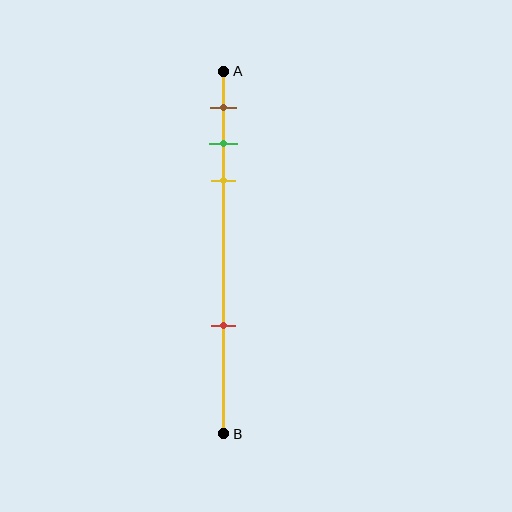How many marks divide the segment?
There are 4 marks dividing the segment.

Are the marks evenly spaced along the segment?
No, the marks are not evenly spaced.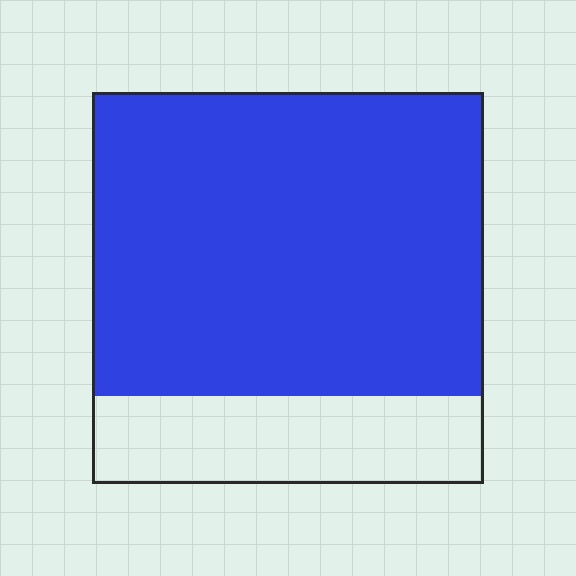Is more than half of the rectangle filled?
Yes.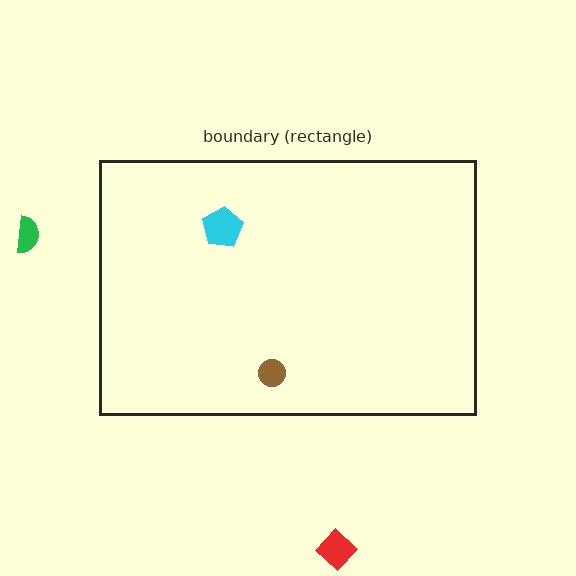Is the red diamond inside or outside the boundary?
Outside.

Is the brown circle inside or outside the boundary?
Inside.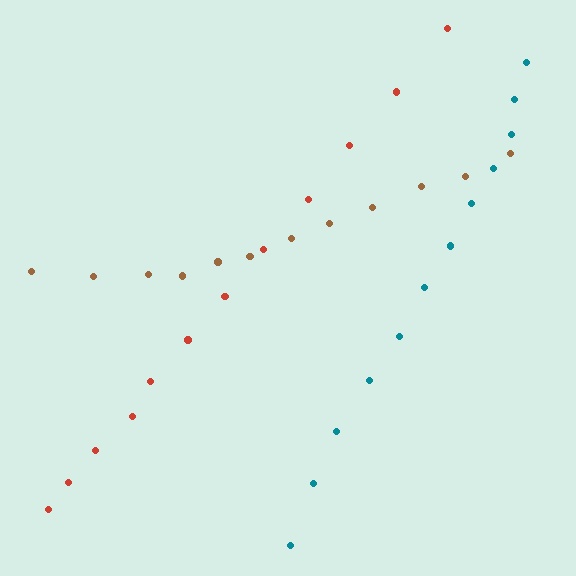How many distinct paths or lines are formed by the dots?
There are 3 distinct paths.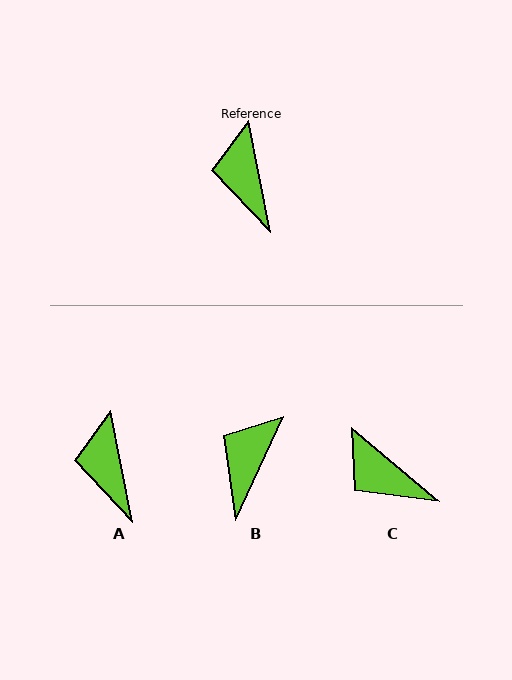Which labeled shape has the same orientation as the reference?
A.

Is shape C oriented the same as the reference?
No, it is off by about 39 degrees.